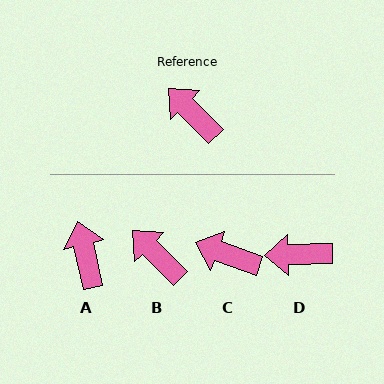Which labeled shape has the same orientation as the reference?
B.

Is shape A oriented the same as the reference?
No, it is off by about 32 degrees.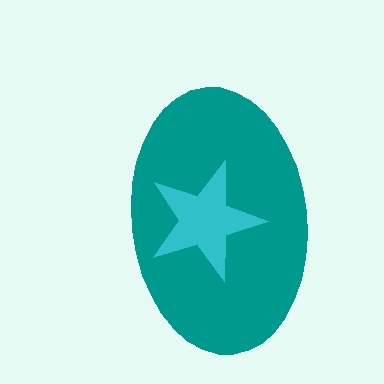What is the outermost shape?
The teal ellipse.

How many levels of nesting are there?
2.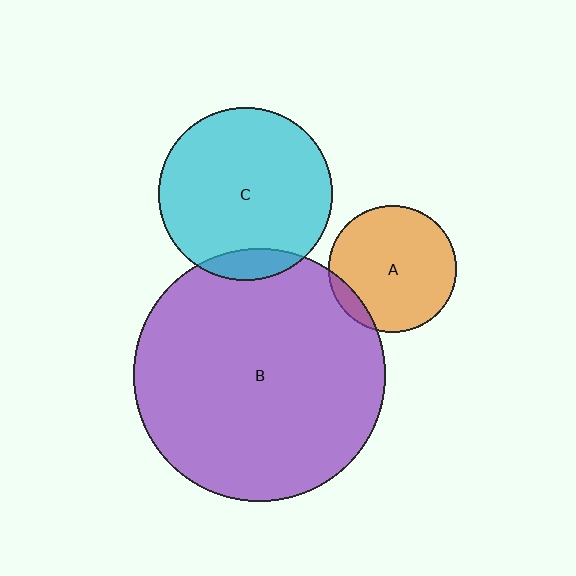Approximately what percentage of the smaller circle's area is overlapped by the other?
Approximately 10%.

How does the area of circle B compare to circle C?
Approximately 2.1 times.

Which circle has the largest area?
Circle B (purple).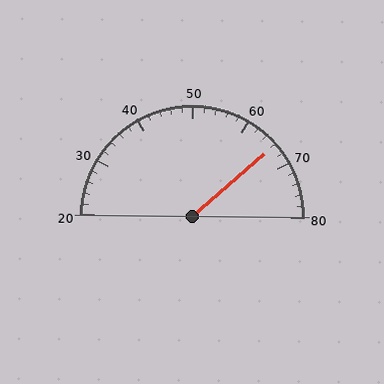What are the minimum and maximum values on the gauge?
The gauge ranges from 20 to 80.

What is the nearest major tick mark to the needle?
The nearest major tick mark is 70.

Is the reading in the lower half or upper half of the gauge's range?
The reading is in the upper half of the range (20 to 80).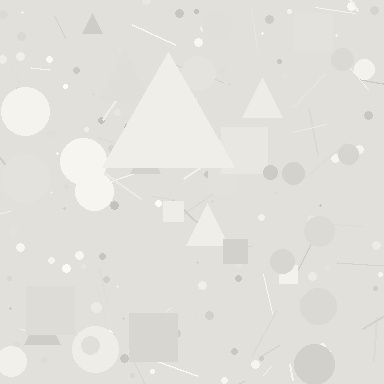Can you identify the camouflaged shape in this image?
The camouflaged shape is a triangle.